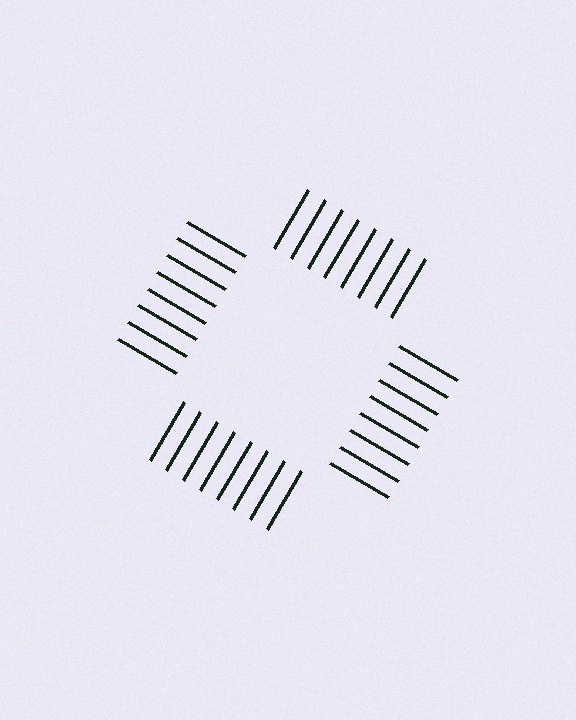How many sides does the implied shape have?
4 sides — the line-ends trace a square.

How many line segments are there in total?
32 — 8 along each of the 4 edges.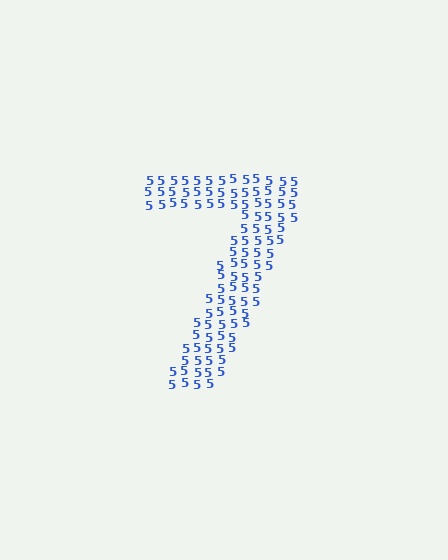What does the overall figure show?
The overall figure shows the digit 7.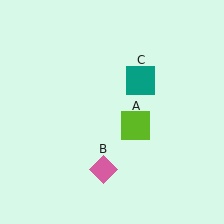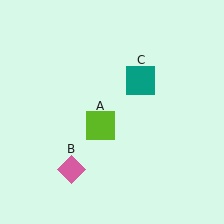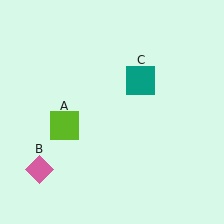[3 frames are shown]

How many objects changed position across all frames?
2 objects changed position: lime square (object A), pink diamond (object B).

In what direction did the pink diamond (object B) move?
The pink diamond (object B) moved left.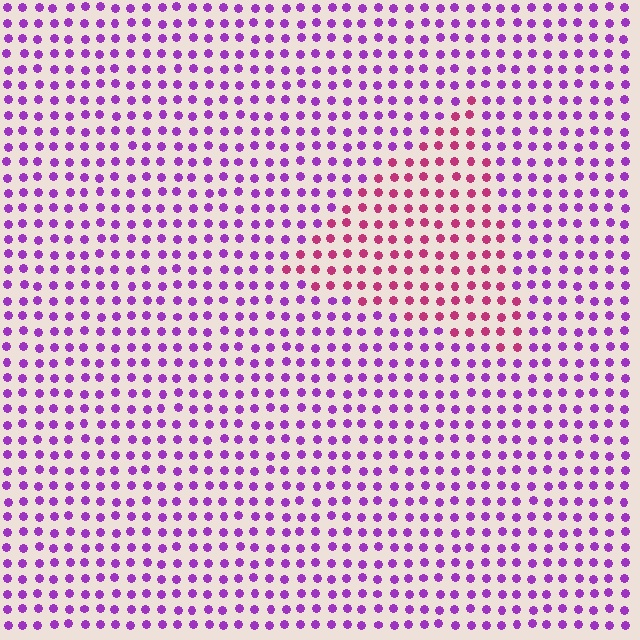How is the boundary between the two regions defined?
The boundary is defined purely by a slight shift in hue (about 45 degrees). Spacing, size, and orientation are identical on both sides.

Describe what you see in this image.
The image is filled with small purple elements in a uniform arrangement. A triangle-shaped region is visible where the elements are tinted to a slightly different hue, forming a subtle color boundary.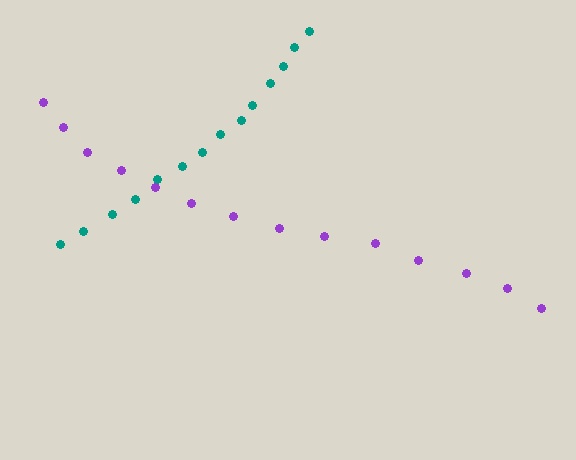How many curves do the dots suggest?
There are 2 distinct paths.